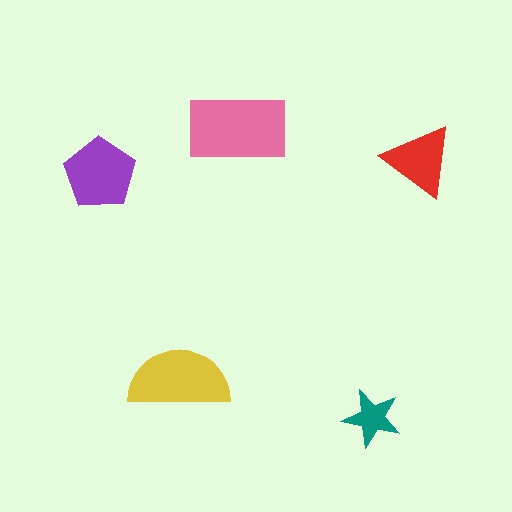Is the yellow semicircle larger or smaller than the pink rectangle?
Smaller.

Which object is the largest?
The pink rectangle.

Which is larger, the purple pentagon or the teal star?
The purple pentagon.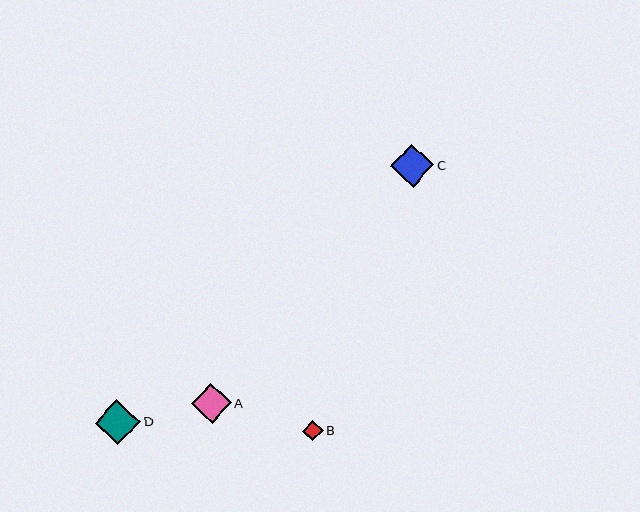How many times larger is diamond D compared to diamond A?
Diamond D is approximately 1.1 times the size of diamond A.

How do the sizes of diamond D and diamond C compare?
Diamond D and diamond C are approximately the same size.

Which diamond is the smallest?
Diamond B is the smallest with a size of approximately 21 pixels.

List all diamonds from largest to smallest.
From largest to smallest: D, C, A, B.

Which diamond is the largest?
Diamond D is the largest with a size of approximately 45 pixels.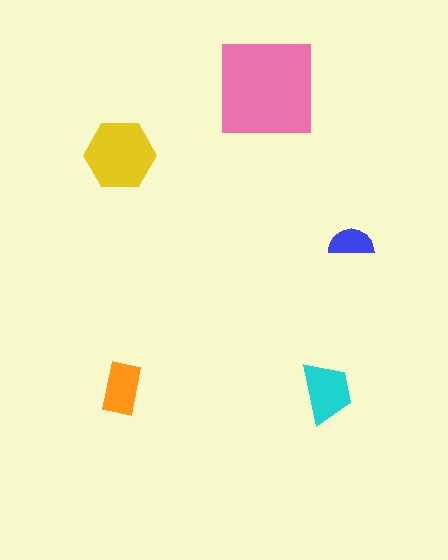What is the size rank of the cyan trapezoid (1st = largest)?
3rd.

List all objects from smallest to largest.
The blue semicircle, the orange rectangle, the cyan trapezoid, the yellow hexagon, the pink square.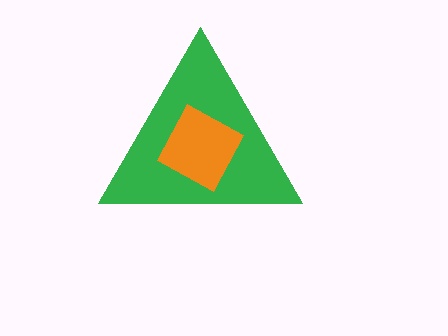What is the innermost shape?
The orange square.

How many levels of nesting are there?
2.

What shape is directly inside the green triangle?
The orange square.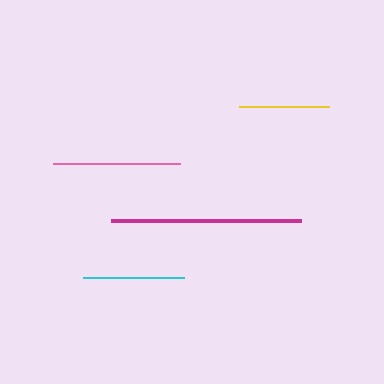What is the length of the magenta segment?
The magenta segment is approximately 190 pixels long.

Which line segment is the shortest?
The yellow line is the shortest at approximately 91 pixels.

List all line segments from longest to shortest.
From longest to shortest: magenta, pink, cyan, yellow.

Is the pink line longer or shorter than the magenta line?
The magenta line is longer than the pink line.